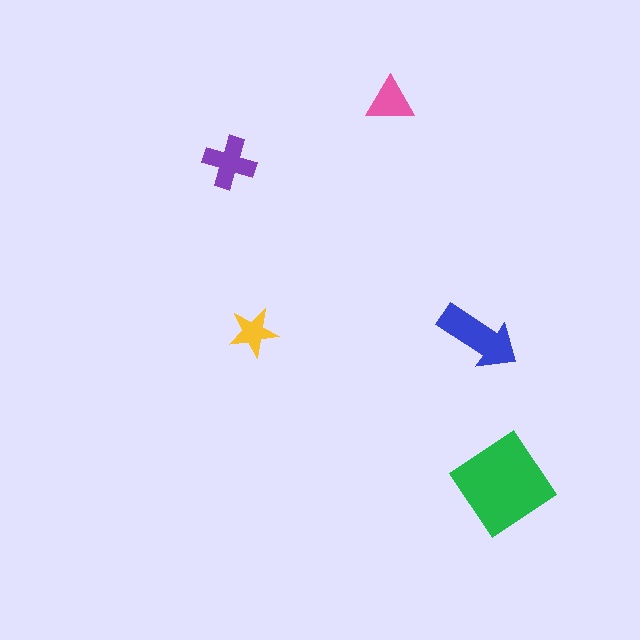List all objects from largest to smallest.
The green diamond, the blue arrow, the purple cross, the pink triangle, the yellow star.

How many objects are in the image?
There are 5 objects in the image.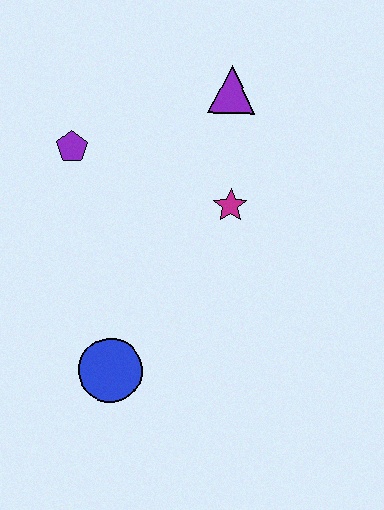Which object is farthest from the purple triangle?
The blue circle is farthest from the purple triangle.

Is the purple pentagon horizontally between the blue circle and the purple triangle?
No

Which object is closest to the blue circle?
The magenta star is closest to the blue circle.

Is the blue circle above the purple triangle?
No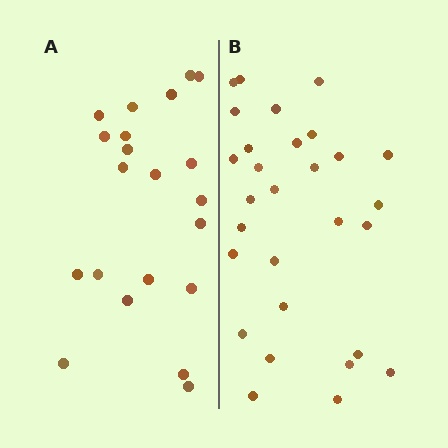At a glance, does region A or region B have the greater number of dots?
Region B (the right region) has more dots.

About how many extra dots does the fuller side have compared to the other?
Region B has roughly 8 or so more dots than region A.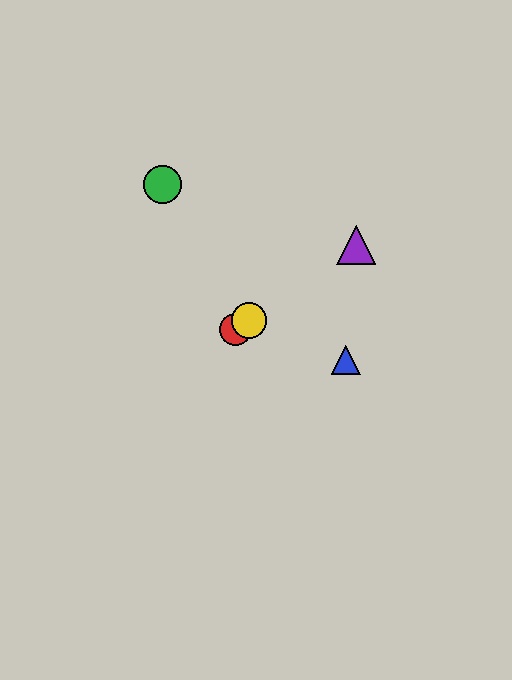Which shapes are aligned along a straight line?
The red circle, the yellow circle, the purple triangle are aligned along a straight line.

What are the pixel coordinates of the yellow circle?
The yellow circle is at (249, 320).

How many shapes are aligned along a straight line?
3 shapes (the red circle, the yellow circle, the purple triangle) are aligned along a straight line.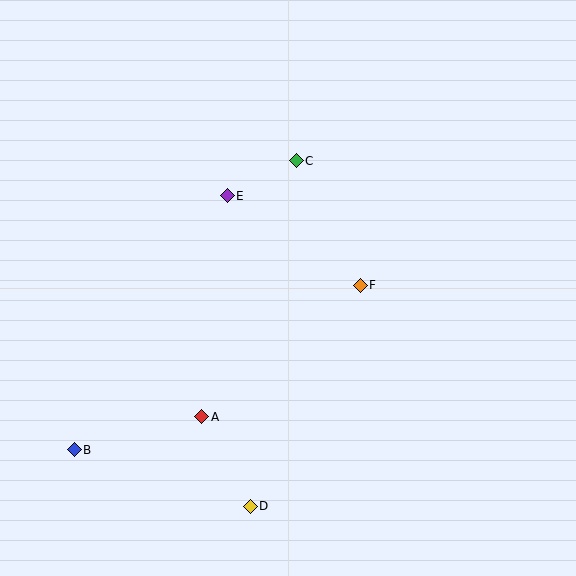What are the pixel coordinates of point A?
Point A is at (202, 417).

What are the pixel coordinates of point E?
Point E is at (227, 196).